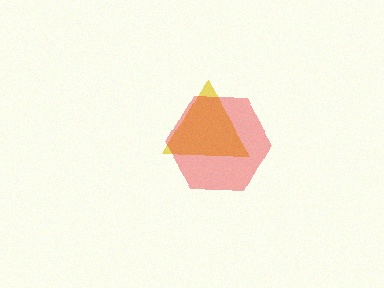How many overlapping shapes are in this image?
There are 2 overlapping shapes in the image.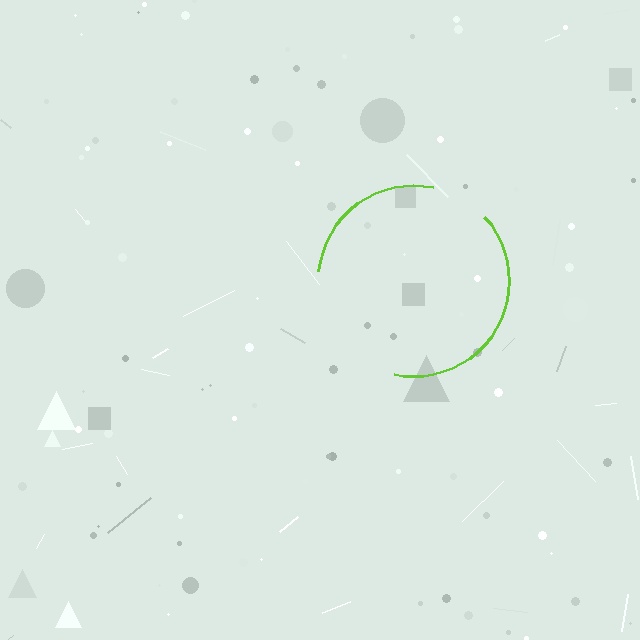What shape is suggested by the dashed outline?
The dashed outline suggests a circle.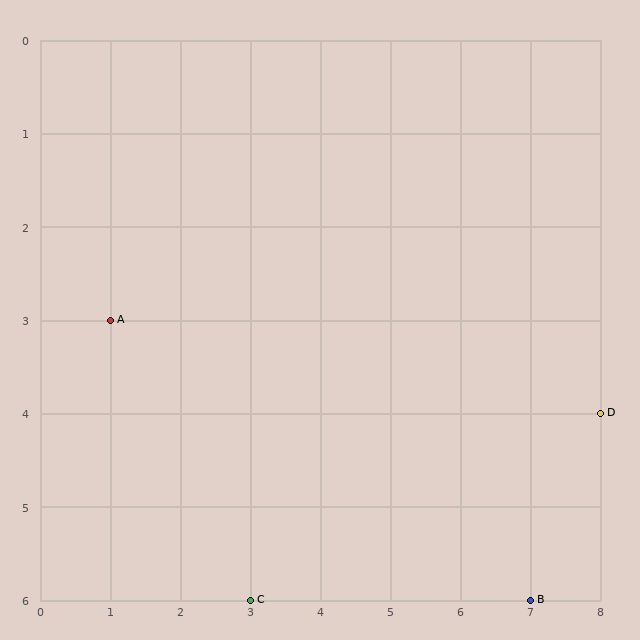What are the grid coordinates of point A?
Point A is at grid coordinates (1, 3).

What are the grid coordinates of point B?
Point B is at grid coordinates (7, 6).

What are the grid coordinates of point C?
Point C is at grid coordinates (3, 6).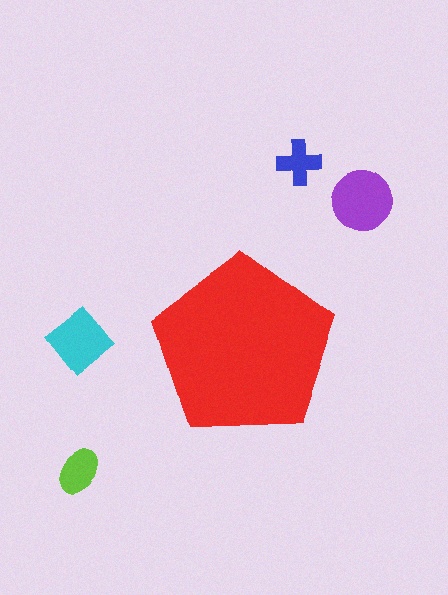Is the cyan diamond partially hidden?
No, the cyan diamond is fully visible.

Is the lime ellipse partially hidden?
No, the lime ellipse is fully visible.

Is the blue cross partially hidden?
No, the blue cross is fully visible.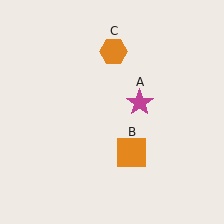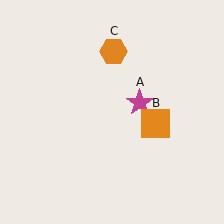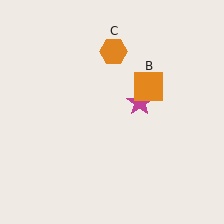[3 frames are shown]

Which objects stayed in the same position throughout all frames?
Magenta star (object A) and orange hexagon (object C) remained stationary.